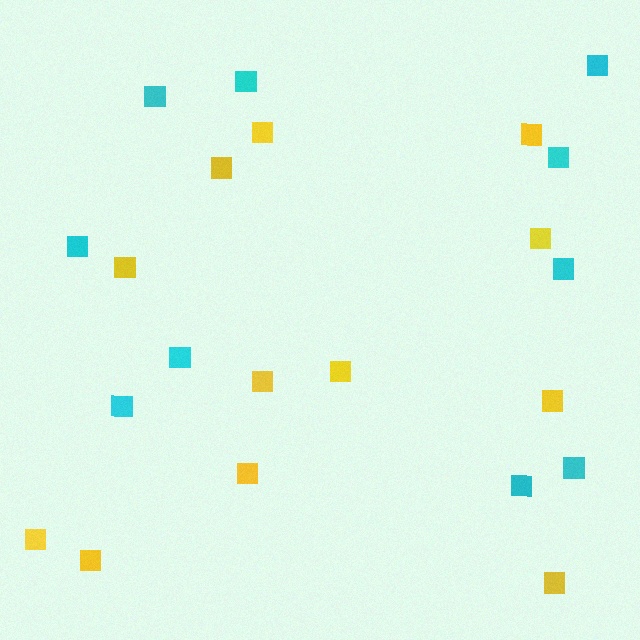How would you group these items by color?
There are 2 groups: one group of cyan squares (10) and one group of yellow squares (12).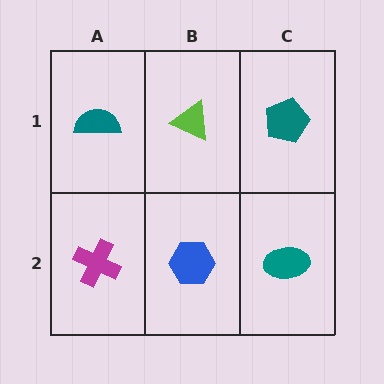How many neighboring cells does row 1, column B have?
3.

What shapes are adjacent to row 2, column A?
A teal semicircle (row 1, column A), a blue hexagon (row 2, column B).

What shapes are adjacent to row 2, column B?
A lime triangle (row 1, column B), a magenta cross (row 2, column A), a teal ellipse (row 2, column C).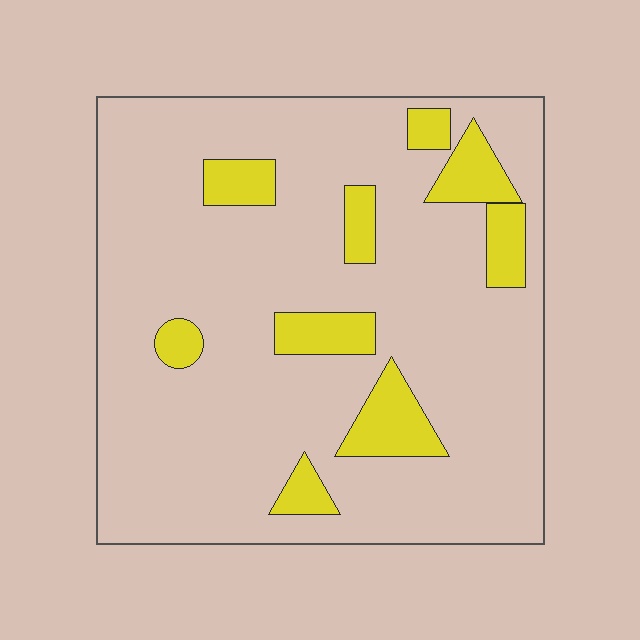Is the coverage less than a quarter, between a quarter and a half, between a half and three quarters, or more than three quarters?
Less than a quarter.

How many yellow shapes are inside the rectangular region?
9.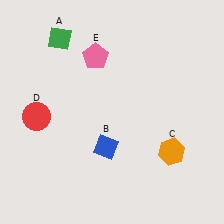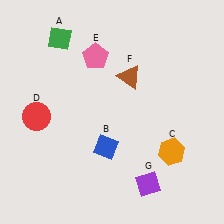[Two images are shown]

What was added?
A brown triangle (F), a purple diamond (G) were added in Image 2.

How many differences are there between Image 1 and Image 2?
There are 2 differences between the two images.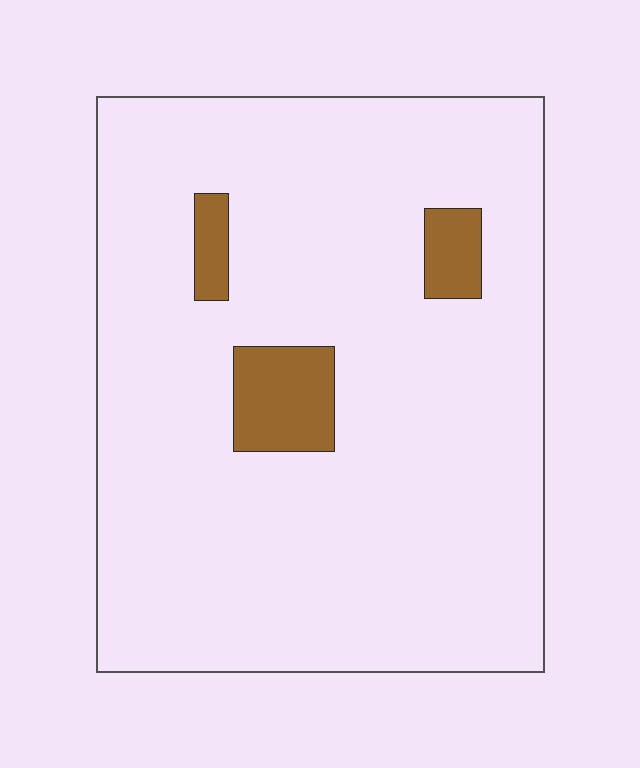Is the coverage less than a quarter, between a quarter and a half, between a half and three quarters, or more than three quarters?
Less than a quarter.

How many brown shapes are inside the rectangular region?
3.